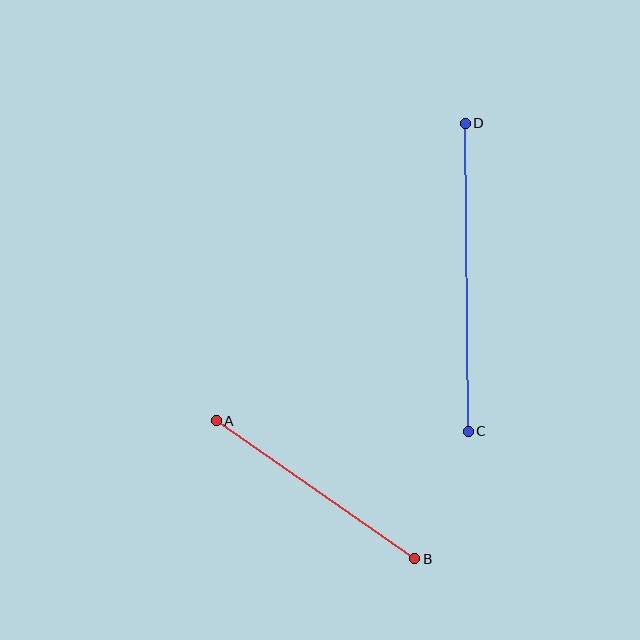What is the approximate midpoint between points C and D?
The midpoint is at approximately (467, 277) pixels.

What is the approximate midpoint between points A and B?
The midpoint is at approximately (315, 490) pixels.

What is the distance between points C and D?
The distance is approximately 308 pixels.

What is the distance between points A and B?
The distance is approximately 242 pixels.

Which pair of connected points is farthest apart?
Points C and D are farthest apart.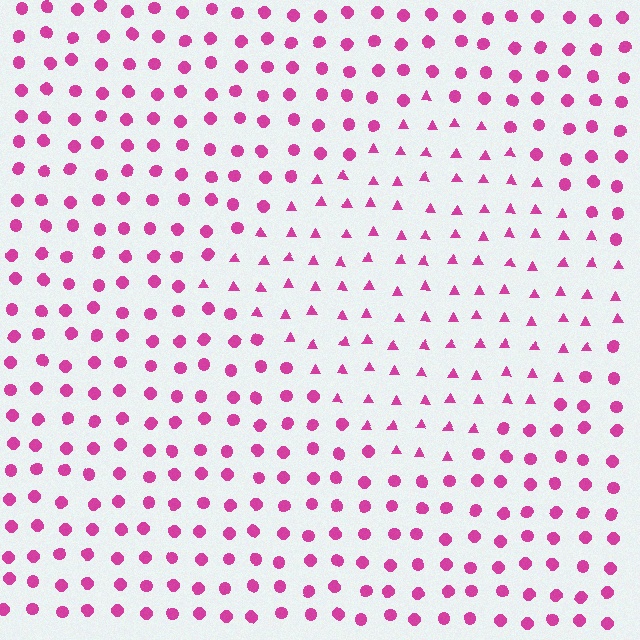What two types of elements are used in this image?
The image uses triangles inside the diamond region and circles outside it.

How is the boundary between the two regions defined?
The boundary is defined by a change in element shape: triangles inside vs. circles outside. All elements share the same color and spacing.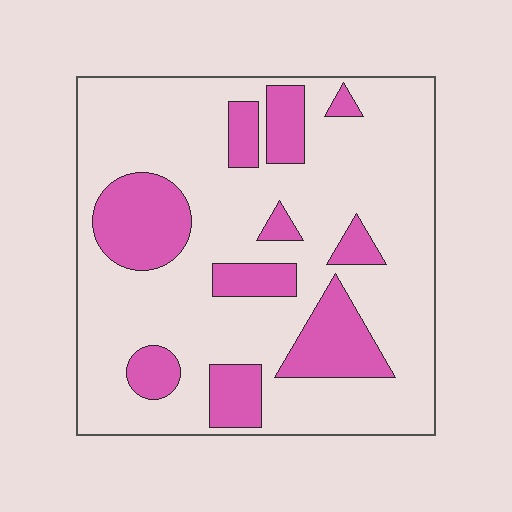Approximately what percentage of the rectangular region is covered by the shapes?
Approximately 25%.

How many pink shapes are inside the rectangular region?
10.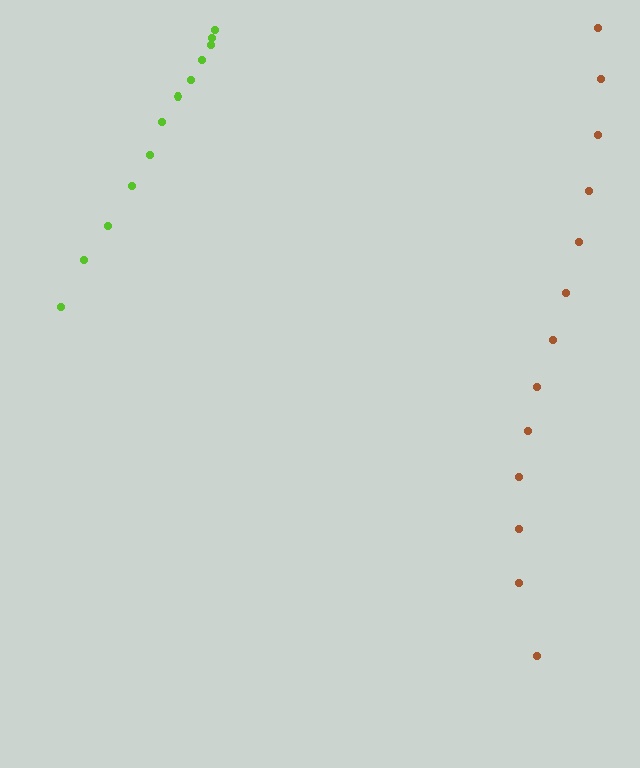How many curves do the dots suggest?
There are 2 distinct paths.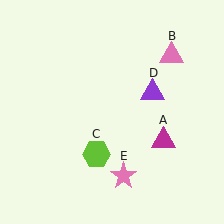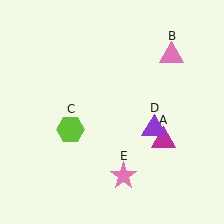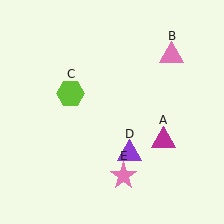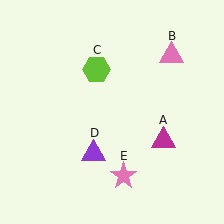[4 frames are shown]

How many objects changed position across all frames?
2 objects changed position: lime hexagon (object C), purple triangle (object D).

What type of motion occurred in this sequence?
The lime hexagon (object C), purple triangle (object D) rotated clockwise around the center of the scene.